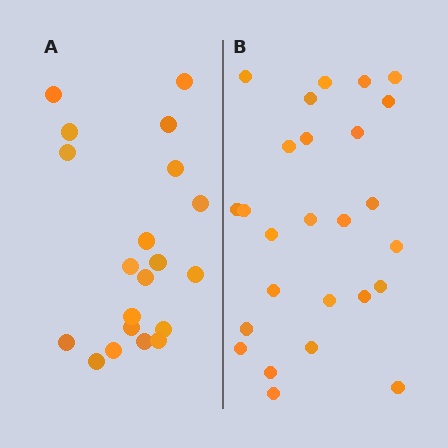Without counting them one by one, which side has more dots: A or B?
Region B (the right region) has more dots.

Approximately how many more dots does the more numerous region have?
Region B has about 6 more dots than region A.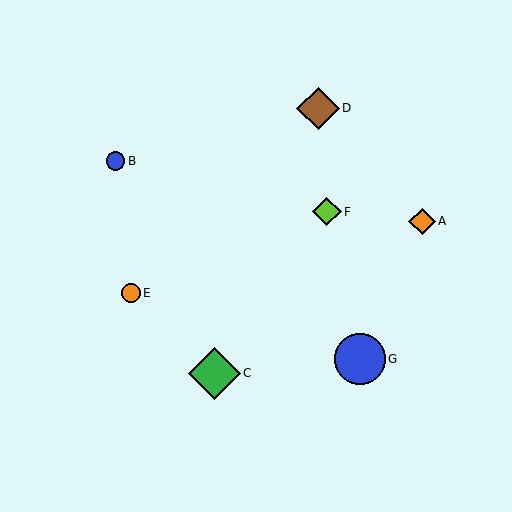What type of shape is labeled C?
Shape C is a green diamond.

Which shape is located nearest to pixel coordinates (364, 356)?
The blue circle (labeled G) at (360, 359) is nearest to that location.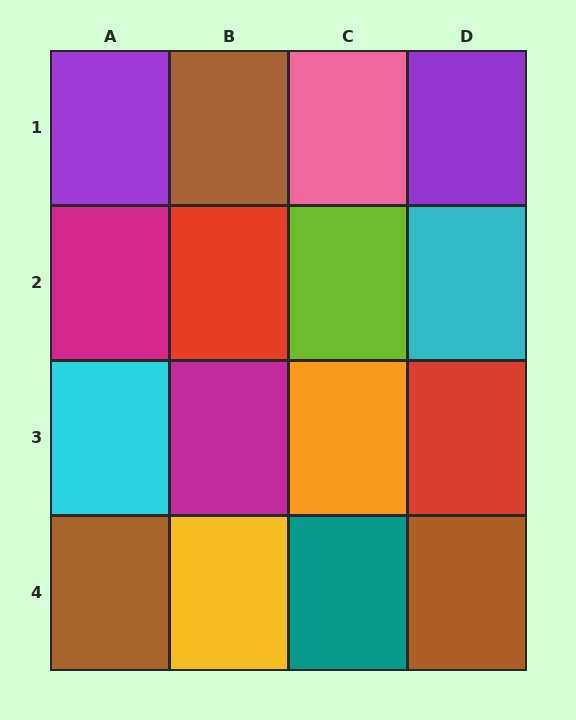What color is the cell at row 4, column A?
Brown.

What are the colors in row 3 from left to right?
Cyan, magenta, orange, red.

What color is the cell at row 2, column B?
Red.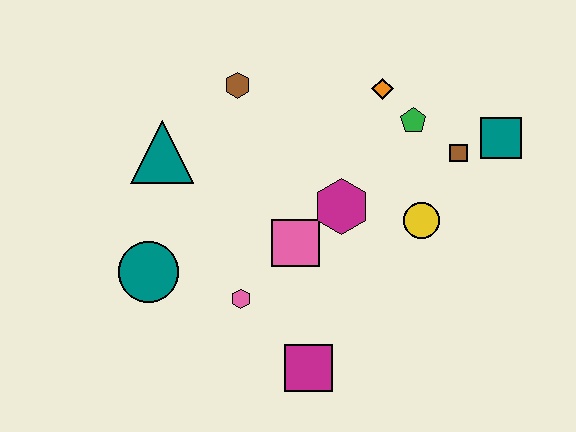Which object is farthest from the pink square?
The teal square is farthest from the pink square.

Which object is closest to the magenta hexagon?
The pink square is closest to the magenta hexagon.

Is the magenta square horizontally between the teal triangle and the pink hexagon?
No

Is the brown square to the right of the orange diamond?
Yes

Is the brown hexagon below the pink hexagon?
No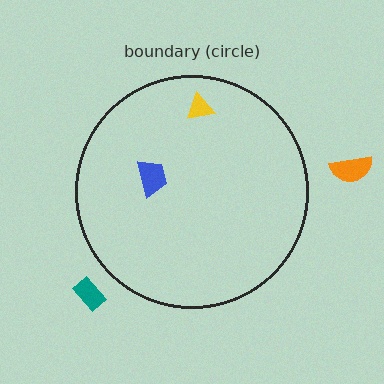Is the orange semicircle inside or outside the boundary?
Outside.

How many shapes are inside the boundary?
2 inside, 2 outside.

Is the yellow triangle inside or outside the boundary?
Inside.